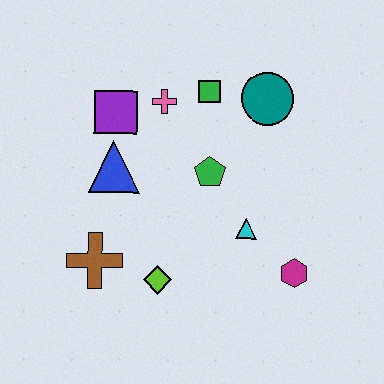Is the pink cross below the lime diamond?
No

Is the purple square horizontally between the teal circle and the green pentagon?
No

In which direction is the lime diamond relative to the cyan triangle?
The lime diamond is to the left of the cyan triangle.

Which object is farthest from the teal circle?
The brown cross is farthest from the teal circle.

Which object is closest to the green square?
The pink cross is closest to the green square.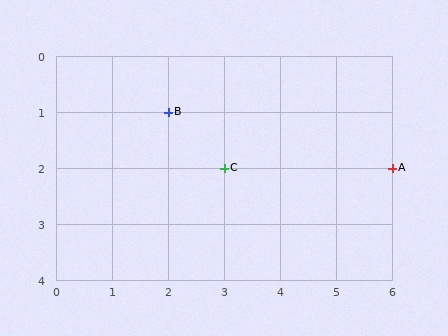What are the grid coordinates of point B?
Point B is at grid coordinates (2, 1).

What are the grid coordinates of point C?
Point C is at grid coordinates (3, 2).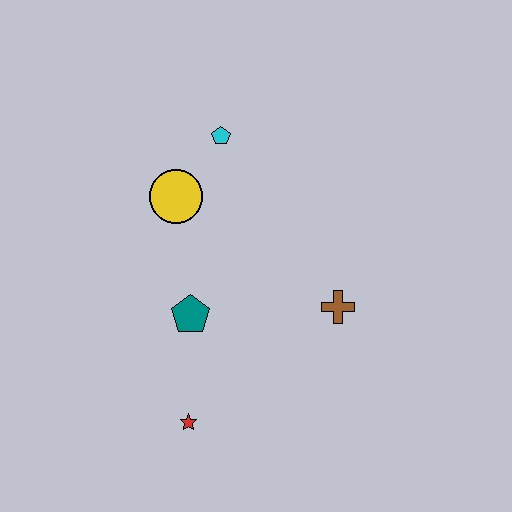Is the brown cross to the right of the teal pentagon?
Yes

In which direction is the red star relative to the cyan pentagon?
The red star is below the cyan pentagon.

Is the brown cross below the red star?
No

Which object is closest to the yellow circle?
The cyan pentagon is closest to the yellow circle.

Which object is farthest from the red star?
The cyan pentagon is farthest from the red star.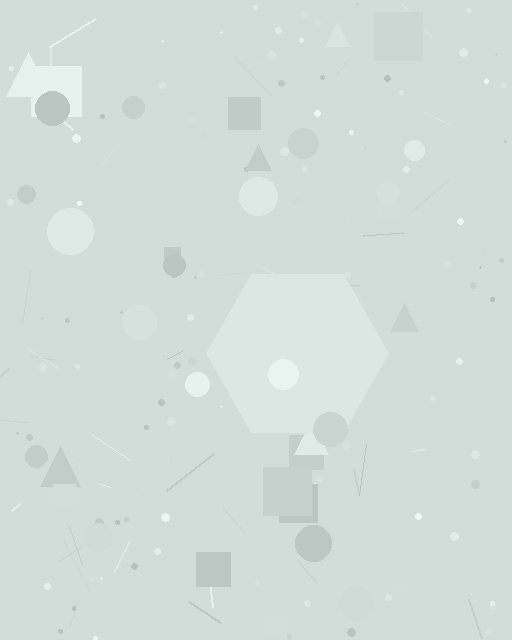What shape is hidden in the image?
A hexagon is hidden in the image.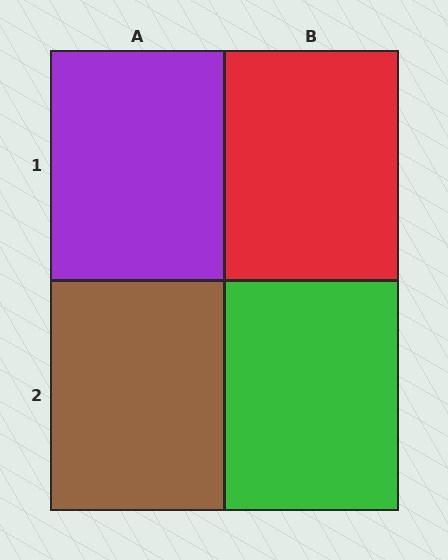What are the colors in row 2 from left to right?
Brown, green.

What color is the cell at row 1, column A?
Purple.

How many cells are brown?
1 cell is brown.